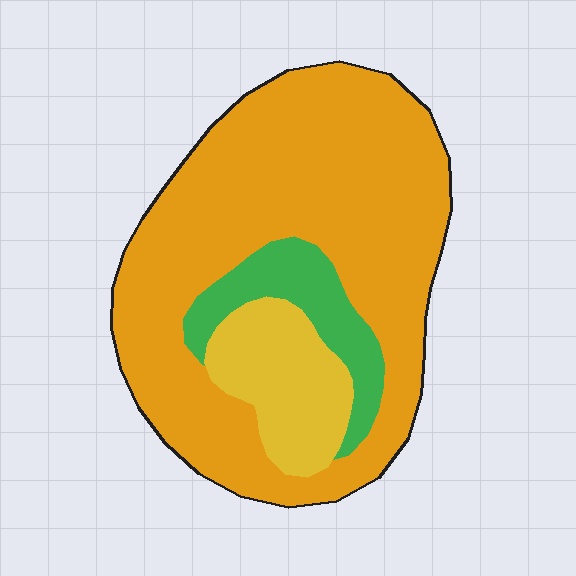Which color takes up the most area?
Orange, at roughly 75%.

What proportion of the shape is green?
Green covers roughly 10% of the shape.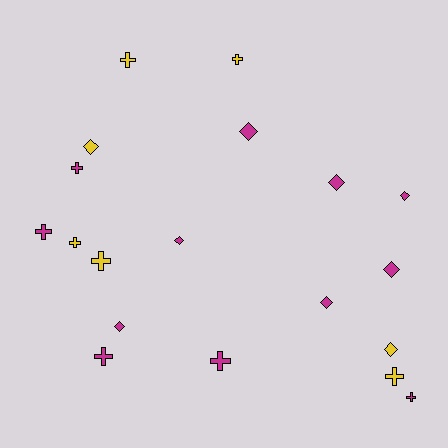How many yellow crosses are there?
There are 5 yellow crosses.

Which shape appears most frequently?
Cross, with 10 objects.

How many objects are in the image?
There are 19 objects.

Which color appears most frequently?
Magenta, with 12 objects.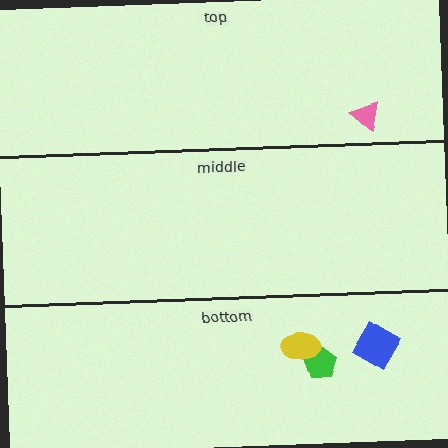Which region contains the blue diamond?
The bottom region.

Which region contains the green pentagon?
The bottom region.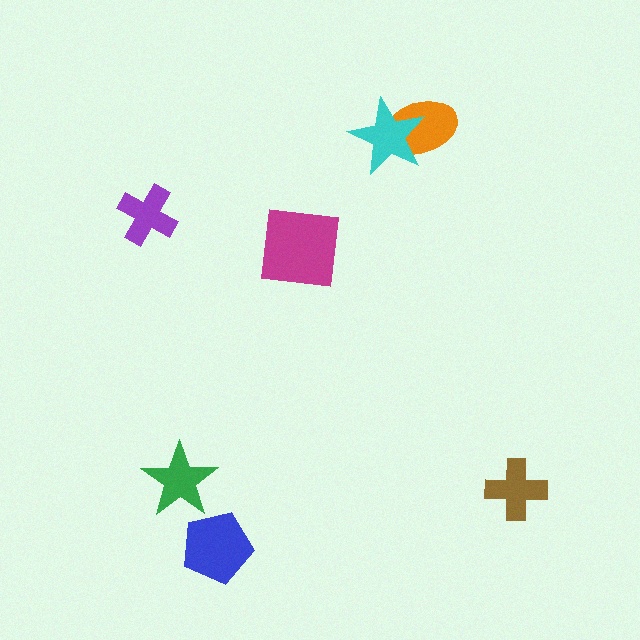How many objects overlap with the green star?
0 objects overlap with the green star.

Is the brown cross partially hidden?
No, no other shape covers it.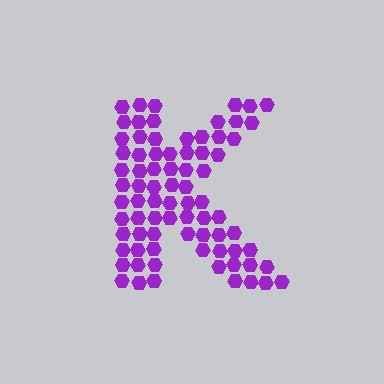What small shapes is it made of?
It is made of small hexagons.